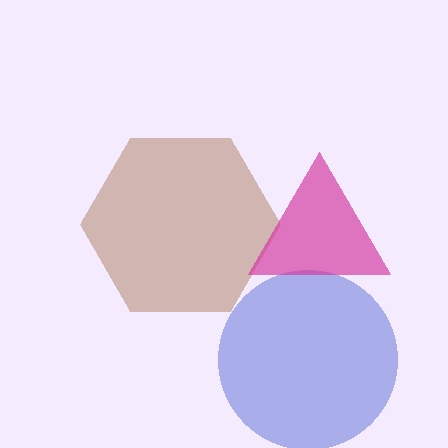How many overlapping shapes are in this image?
There are 3 overlapping shapes in the image.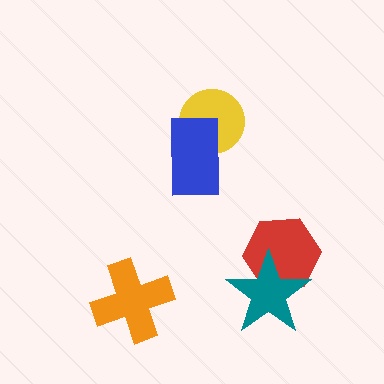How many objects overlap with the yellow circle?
1 object overlaps with the yellow circle.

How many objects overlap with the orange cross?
0 objects overlap with the orange cross.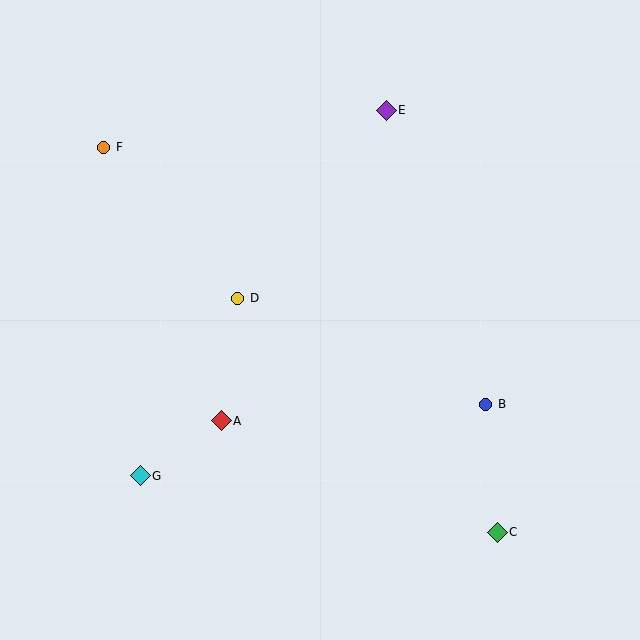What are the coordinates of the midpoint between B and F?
The midpoint between B and F is at (295, 276).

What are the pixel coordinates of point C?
Point C is at (497, 532).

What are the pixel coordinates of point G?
Point G is at (140, 476).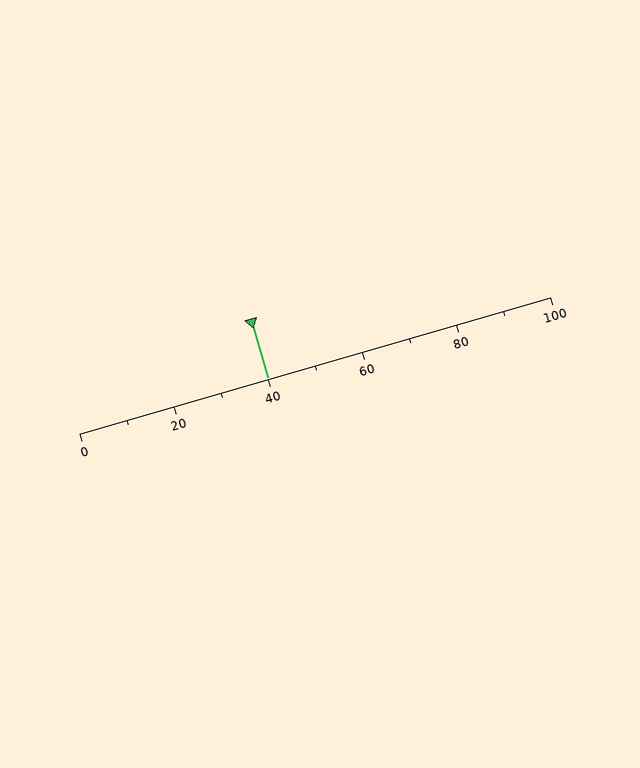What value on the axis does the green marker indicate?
The marker indicates approximately 40.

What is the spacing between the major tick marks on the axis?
The major ticks are spaced 20 apart.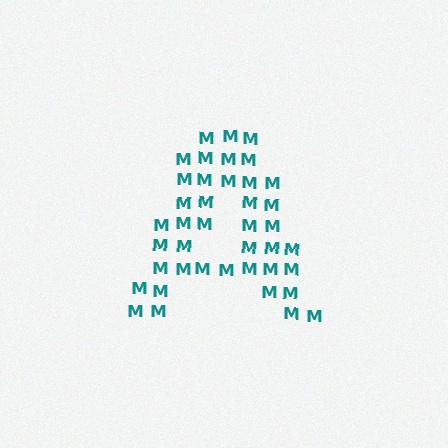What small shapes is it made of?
It is made of small letter M's.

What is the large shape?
The large shape is the letter A.